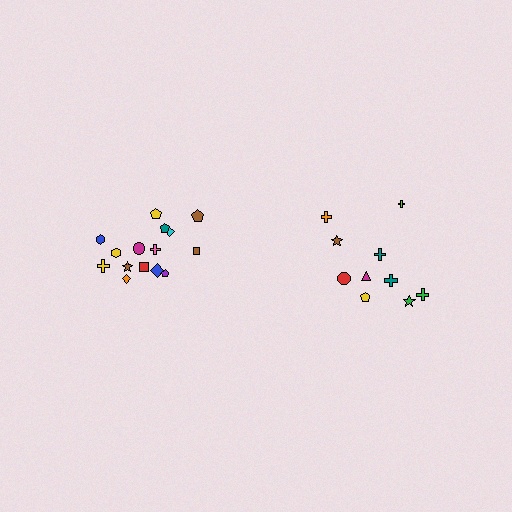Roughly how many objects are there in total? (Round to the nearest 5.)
Roughly 25 objects in total.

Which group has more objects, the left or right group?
The left group.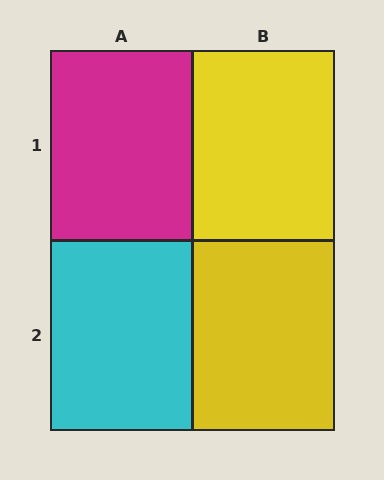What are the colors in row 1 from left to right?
Magenta, yellow.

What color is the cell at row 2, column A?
Cyan.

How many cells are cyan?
1 cell is cyan.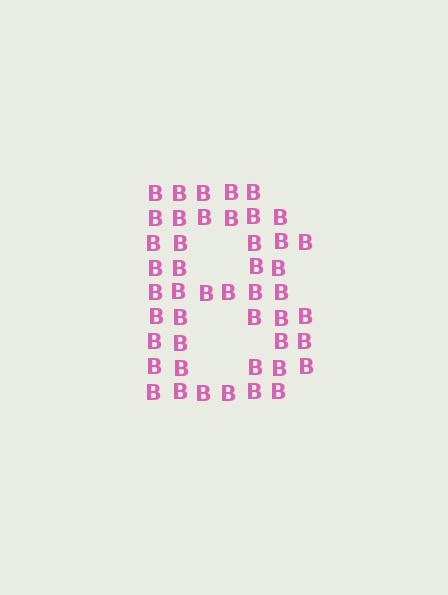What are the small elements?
The small elements are letter B's.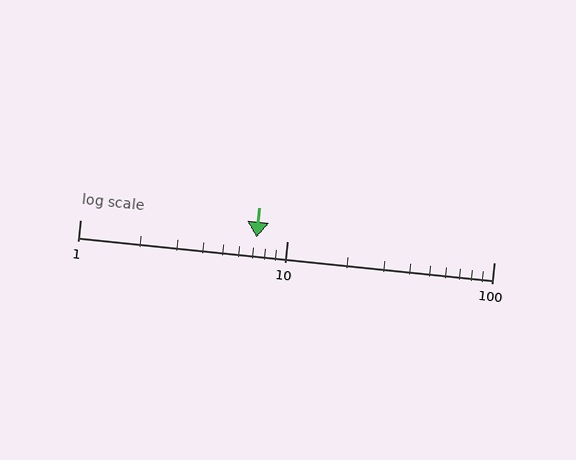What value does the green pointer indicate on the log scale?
The pointer indicates approximately 7.1.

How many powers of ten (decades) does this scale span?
The scale spans 2 decades, from 1 to 100.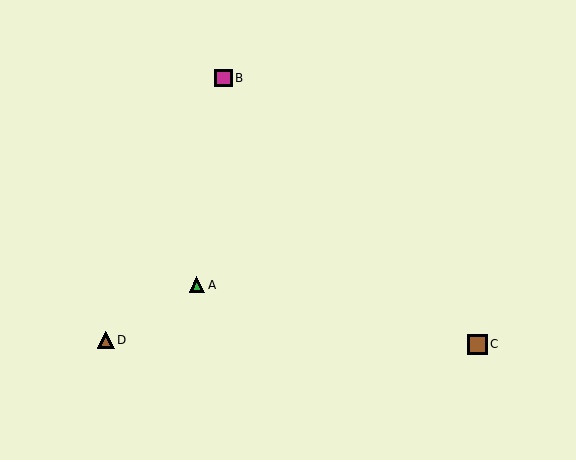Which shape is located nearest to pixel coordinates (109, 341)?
The brown triangle (labeled D) at (106, 340) is nearest to that location.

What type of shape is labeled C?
Shape C is a brown square.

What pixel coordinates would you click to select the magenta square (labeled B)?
Click at (223, 78) to select the magenta square B.